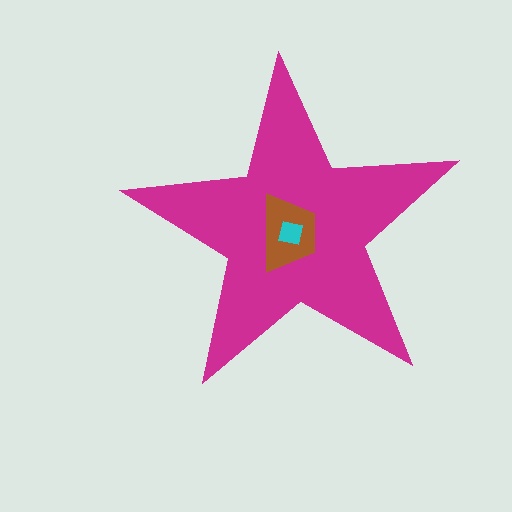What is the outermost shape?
The magenta star.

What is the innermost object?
The cyan square.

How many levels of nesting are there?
3.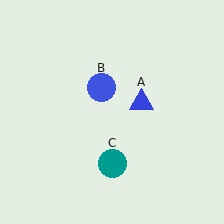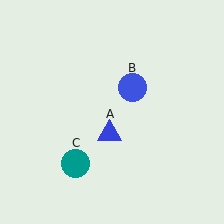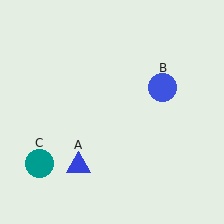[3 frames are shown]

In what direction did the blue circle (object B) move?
The blue circle (object B) moved right.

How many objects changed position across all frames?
3 objects changed position: blue triangle (object A), blue circle (object B), teal circle (object C).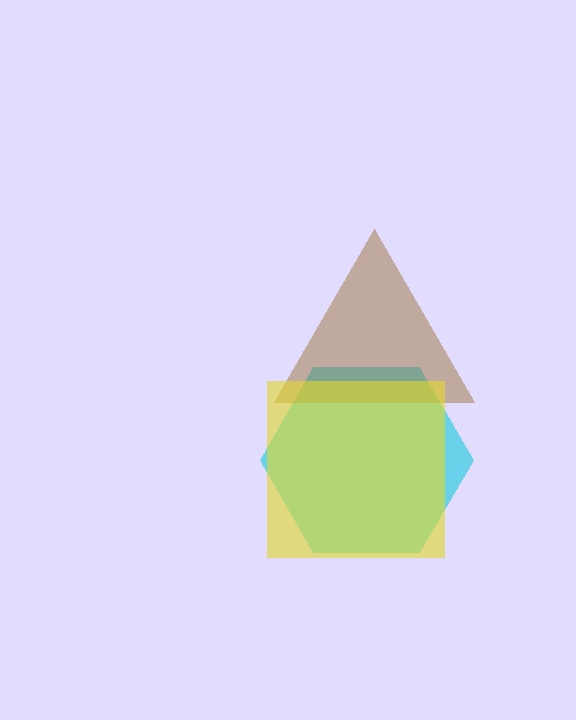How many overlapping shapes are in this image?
There are 3 overlapping shapes in the image.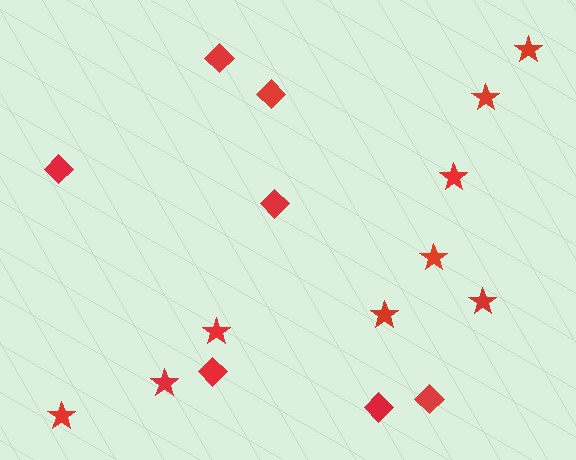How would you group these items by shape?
There are 2 groups: one group of diamonds (7) and one group of stars (9).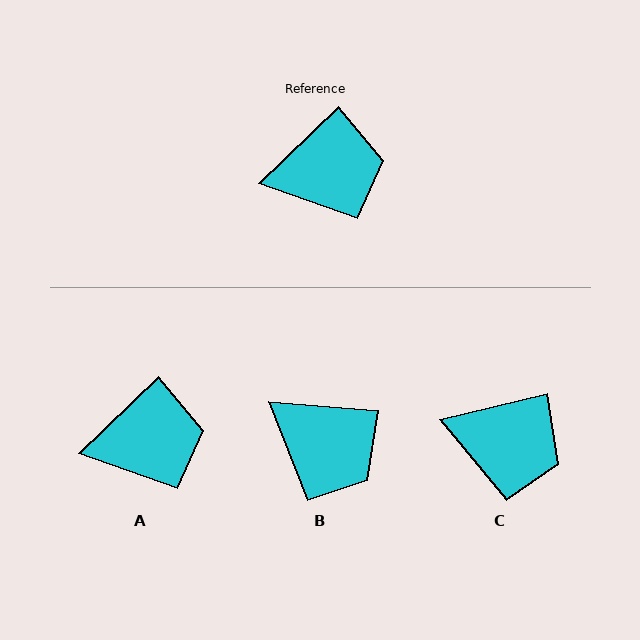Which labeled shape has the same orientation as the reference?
A.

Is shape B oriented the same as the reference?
No, it is off by about 48 degrees.